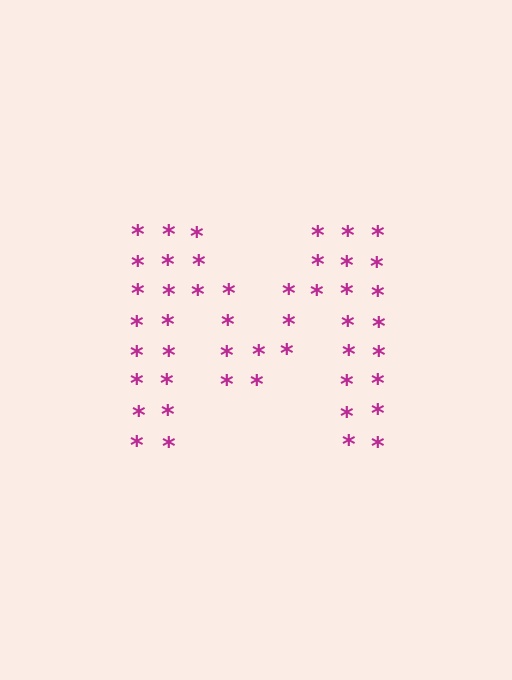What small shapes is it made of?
It is made of small asterisks.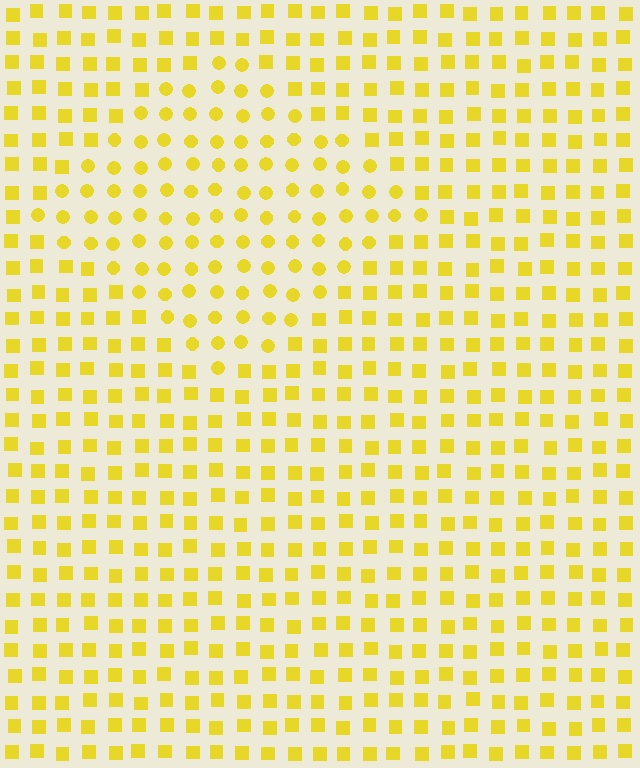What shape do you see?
I see a diamond.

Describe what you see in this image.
The image is filled with small yellow elements arranged in a uniform grid. A diamond-shaped region contains circles, while the surrounding area contains squares. The boundary is defined purely by the change in element shape.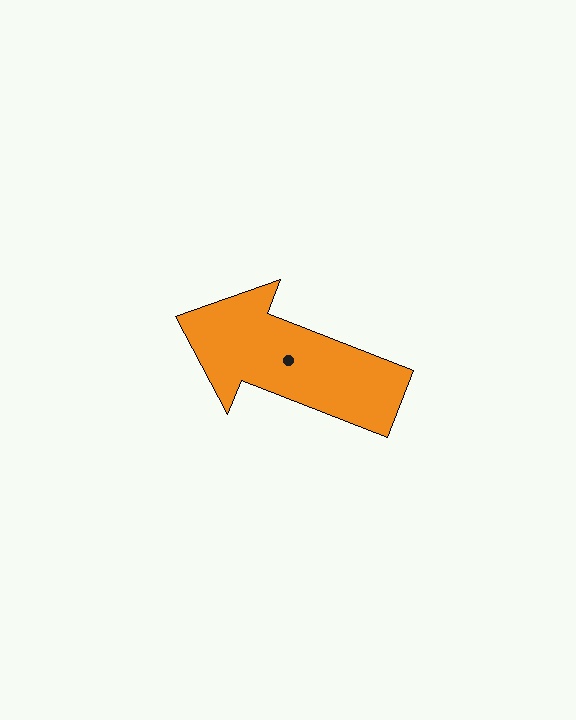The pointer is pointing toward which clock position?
Roughly 10 o'clock.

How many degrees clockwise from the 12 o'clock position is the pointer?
Approximately 291 degrees.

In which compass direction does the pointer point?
West.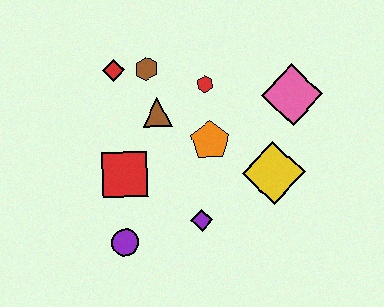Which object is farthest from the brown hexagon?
The purple circle is farthest from the brown hexagon.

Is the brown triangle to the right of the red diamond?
Yes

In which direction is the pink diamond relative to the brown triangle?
The pink diamond is to the right of the brown triangle.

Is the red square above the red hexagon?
No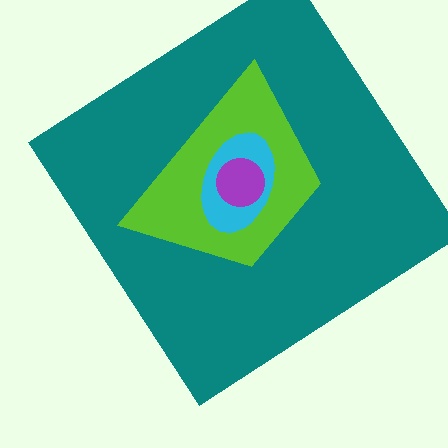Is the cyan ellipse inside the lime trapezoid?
Yes.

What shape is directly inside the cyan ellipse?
The purple circle.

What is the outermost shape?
The teal diamond.